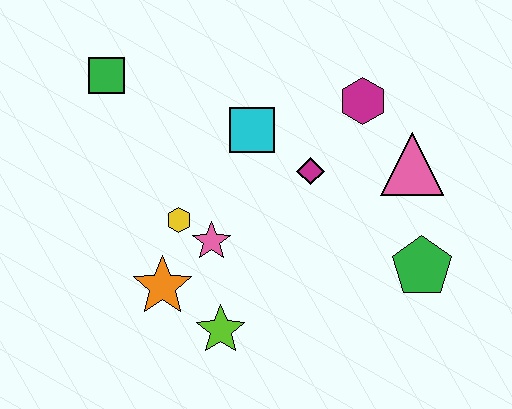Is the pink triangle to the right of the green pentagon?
No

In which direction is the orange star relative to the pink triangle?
The orange star is to the left of the pink triangle.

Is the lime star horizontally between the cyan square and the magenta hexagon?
No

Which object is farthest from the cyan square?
The green pentagon is farthest from the cyan square.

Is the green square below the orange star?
No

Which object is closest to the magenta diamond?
The cyan square is closest to the magenta diamond.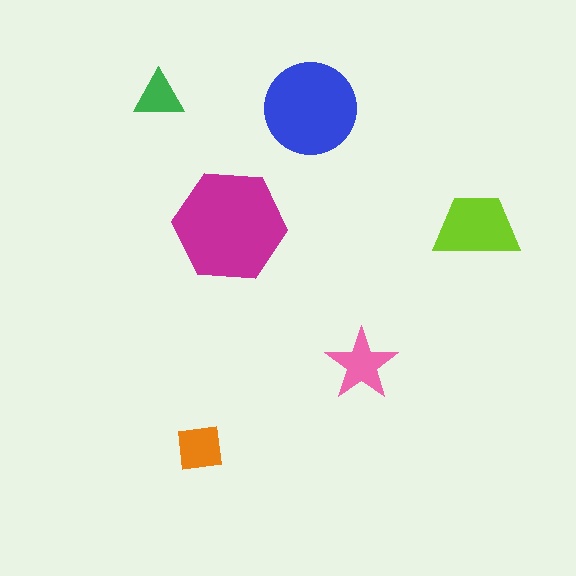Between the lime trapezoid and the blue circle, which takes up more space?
The blue circle.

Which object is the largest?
The magenta hexagon.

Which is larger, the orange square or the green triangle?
The orange square.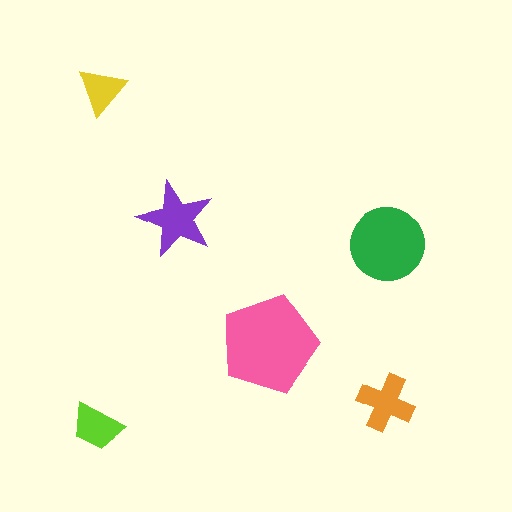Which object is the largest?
The pink pentagon.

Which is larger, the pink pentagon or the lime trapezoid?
The pink pentagon.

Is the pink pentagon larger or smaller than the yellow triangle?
Larger.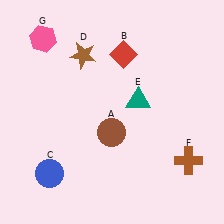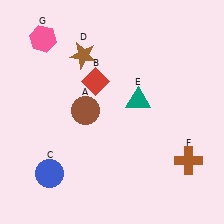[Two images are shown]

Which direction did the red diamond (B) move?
The red diamond (B) moved left.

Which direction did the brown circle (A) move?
The brown circle (A) moved left.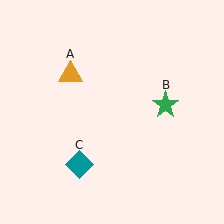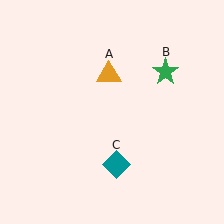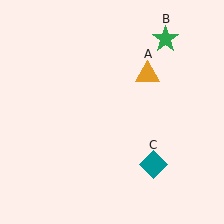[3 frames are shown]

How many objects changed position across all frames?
3 objects changed position: orange triangle (object A), green star (object B), teal diamond (object C).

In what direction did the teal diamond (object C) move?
The teal diamond (object C) moved right.